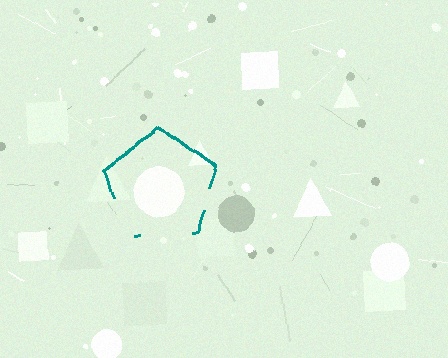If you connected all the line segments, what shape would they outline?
They would outline a pentagon.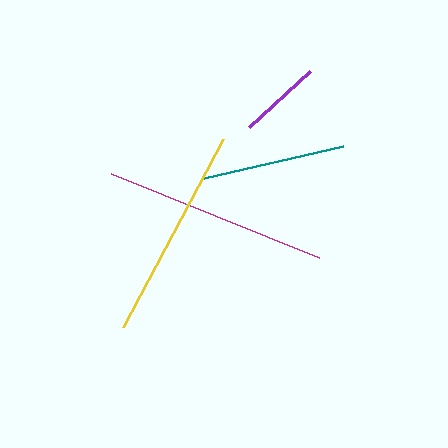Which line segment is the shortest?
The purple line is the shortest at approximately 82 pixels.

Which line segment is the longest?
The magenta line is the longest at approximately 224 pixels.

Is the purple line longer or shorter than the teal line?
The teal line is longer than the purple line.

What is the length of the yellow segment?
The yellow segment is approximately 213 pixels long.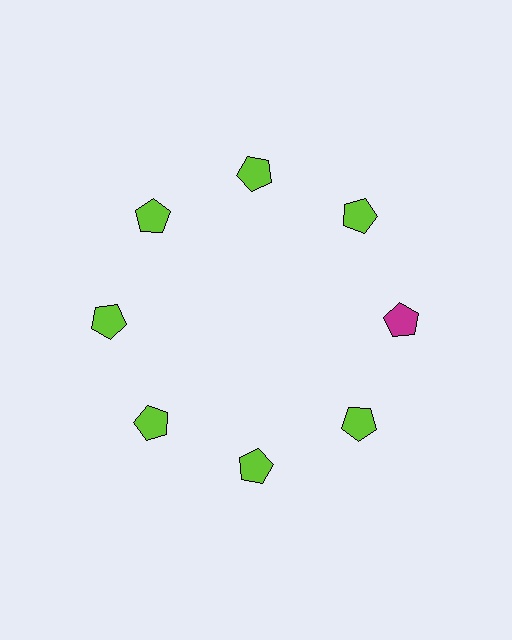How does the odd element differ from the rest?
It has a different color: magenta instead of lime.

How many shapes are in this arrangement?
There are 8 shapes arranged in a ring pattern.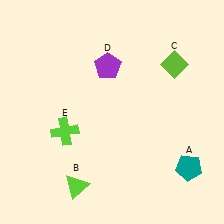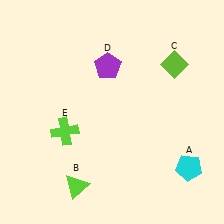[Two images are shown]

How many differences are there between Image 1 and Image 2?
There is 1 difference between the two images.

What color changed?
The pentagon (A) changed from teal in Image 1 to cyan in Image 2.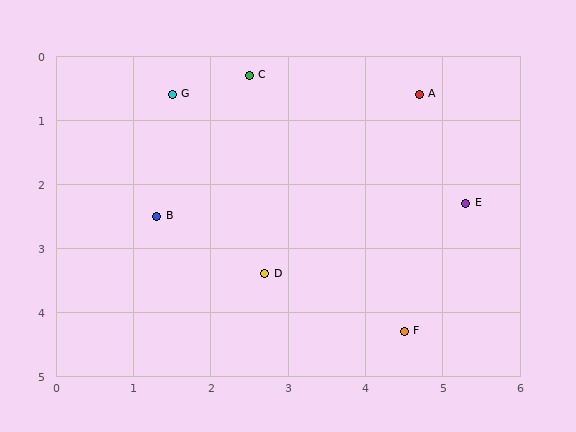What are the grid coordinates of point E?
Point E is at approximately (5.3, 2.3).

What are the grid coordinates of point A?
Point A is at approximately (4.7, 0.6).